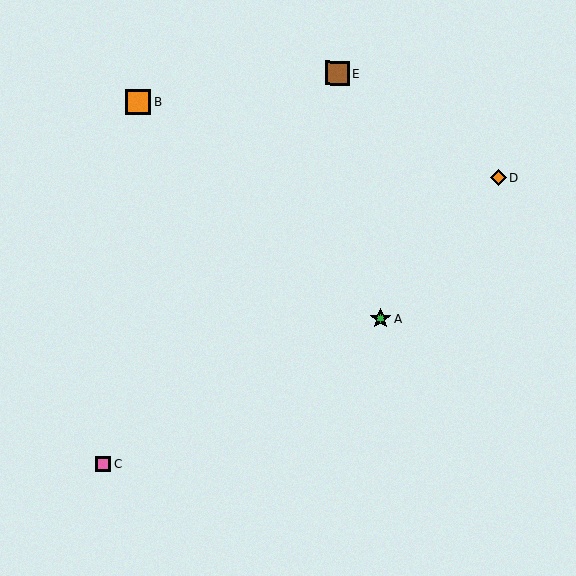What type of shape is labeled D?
Shape D is an orange diamond.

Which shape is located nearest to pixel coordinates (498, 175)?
The orange diamond (labeled D) at (499, 177) is nearest to that location.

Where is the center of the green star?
The center of the green star is at (380, 319).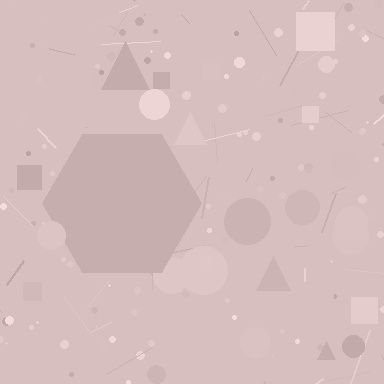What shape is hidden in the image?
A hexagon is hidden in the image.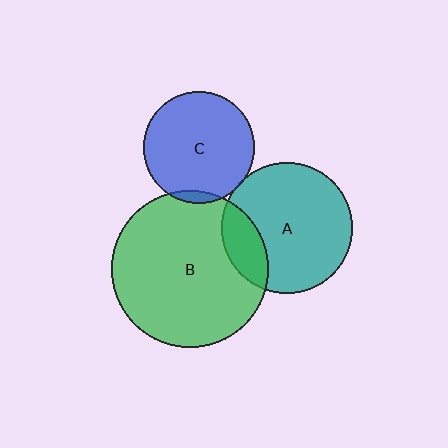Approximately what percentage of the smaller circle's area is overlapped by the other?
Approximately 20%.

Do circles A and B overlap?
Yes.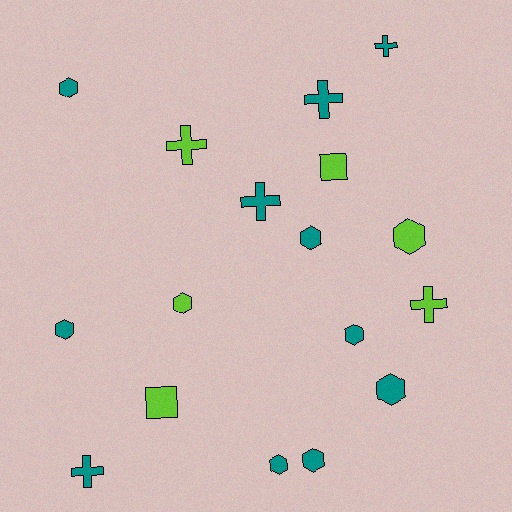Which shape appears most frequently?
Hexagon, with 9 objects.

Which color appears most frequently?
Teal, with 11 objects.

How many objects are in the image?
There are 17 objects.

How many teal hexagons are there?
There are 7 teal hexagons.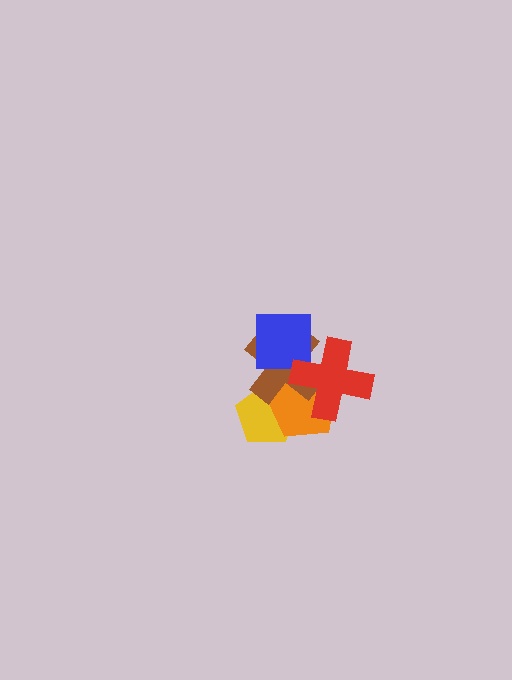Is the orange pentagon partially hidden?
Yes, it is partially covered by another shape.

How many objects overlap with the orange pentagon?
3 objects overlap with the orange pentagon.